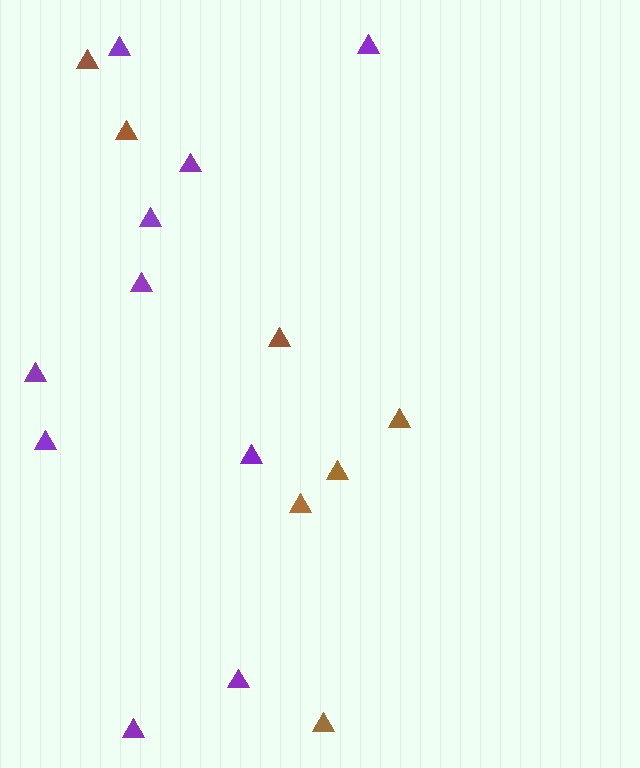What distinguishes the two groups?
There are 2 groups: one group of purple triangles (10) and one group of brown triangles (7).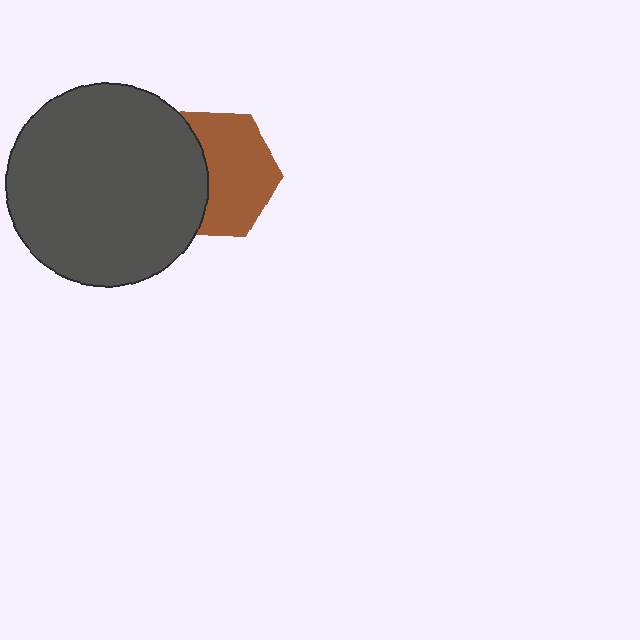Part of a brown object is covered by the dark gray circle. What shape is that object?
It is a hexagon.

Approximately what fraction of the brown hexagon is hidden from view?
Roughly 40% of the brown hexagon is hidden behind the dark gray circle.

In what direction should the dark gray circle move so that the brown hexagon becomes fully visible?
The dark gray circle should move left. That is the shortest direction to clear the overlap and leave the brown hexagon fully visible.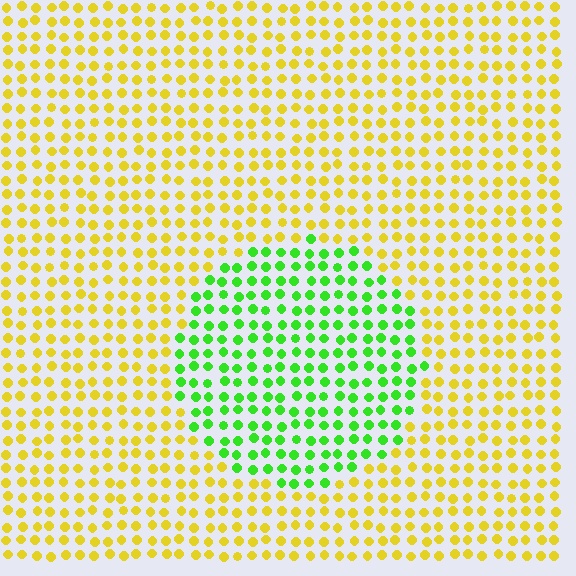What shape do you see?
I see a circle.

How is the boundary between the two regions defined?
The boundary is defined purely by a slight shift in hue (about 61 degrees). Spacing, size, and orientation are identical on both sides.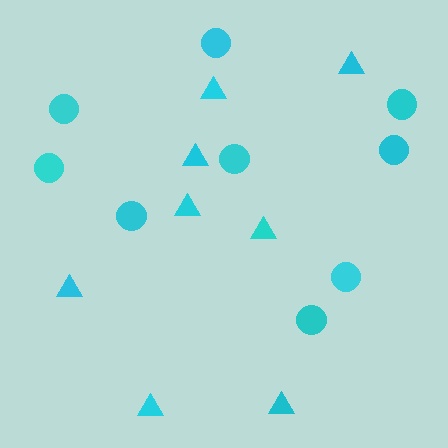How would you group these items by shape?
There are 2 groups: one group of triangles (8) and one group of circles (9).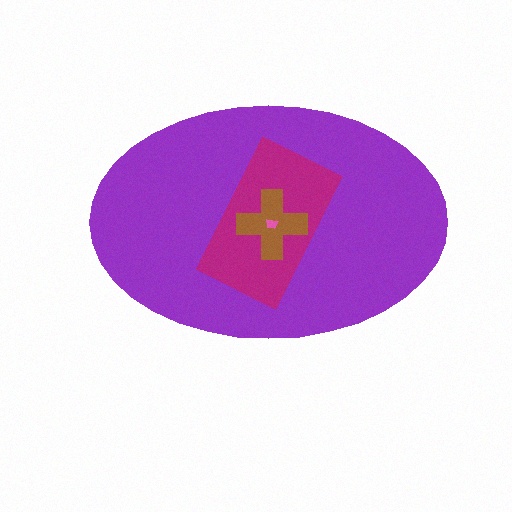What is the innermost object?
The pink trapezoid.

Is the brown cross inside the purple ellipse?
Yes.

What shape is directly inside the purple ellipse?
The magenta rectangle.